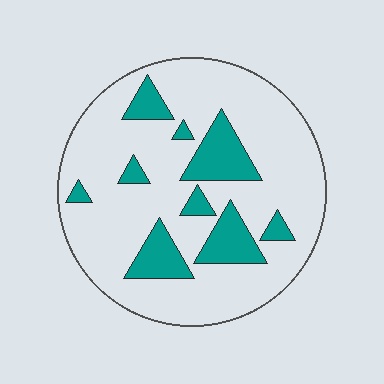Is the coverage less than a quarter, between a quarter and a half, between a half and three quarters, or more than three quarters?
Less than a quarter.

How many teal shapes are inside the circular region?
9.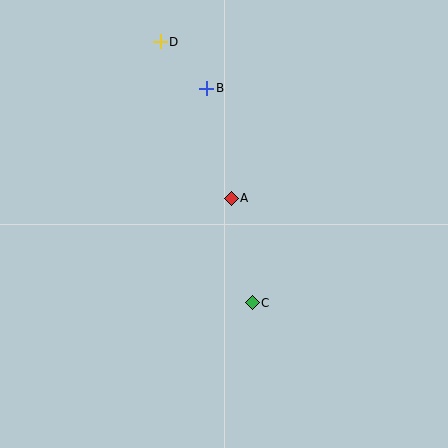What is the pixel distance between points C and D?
The distance between C and D is 277 pixels.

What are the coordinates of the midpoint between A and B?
The midpoint between A and B is at (219, 143).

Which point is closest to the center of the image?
Point A at (231, 198) is closest to the center.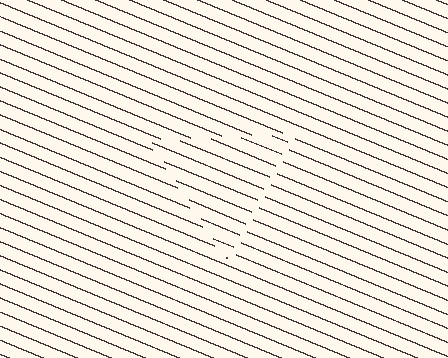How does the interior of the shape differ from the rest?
The interior of the shape contains the same grating, shifted by half a period — the contour is defined by the phase discontinuity where line-ends from the inner and outer gratings abut.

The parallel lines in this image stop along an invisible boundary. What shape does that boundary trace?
An illusory triangle. The interior of the shape contains the same grating, shifted by half a period — the contour is defined by the phase discontinuity where line-ends from the inner and outer gratings abut.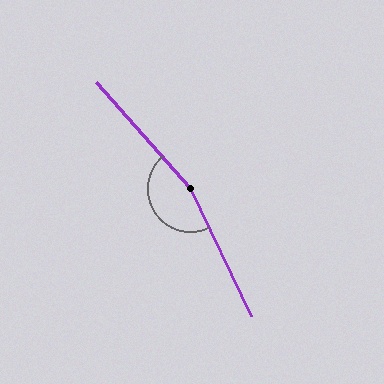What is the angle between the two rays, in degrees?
Approximately 164 degrees.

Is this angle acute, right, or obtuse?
It is obtuse.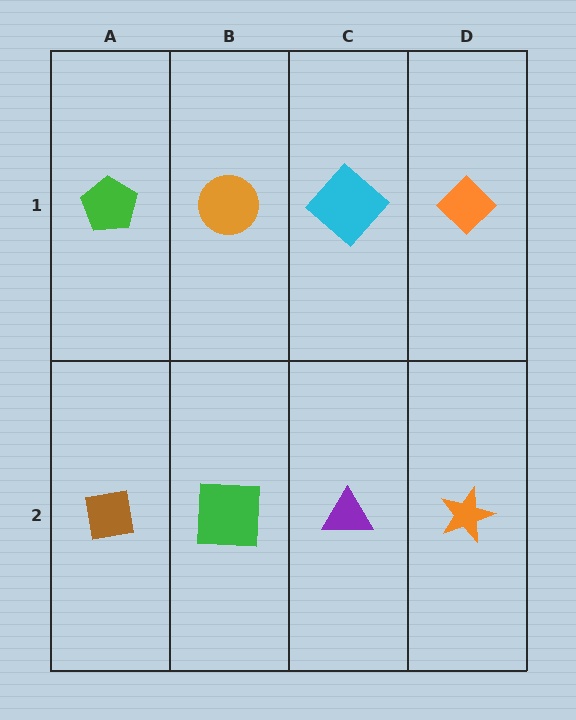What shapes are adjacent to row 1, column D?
An orange star (row 2, column D), a cyan diamond (row 1, column C).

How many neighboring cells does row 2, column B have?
3.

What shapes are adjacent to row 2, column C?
A cyan diamond (row 1, column C), a green square (row 2, column B), an orange star (row 2, column D).